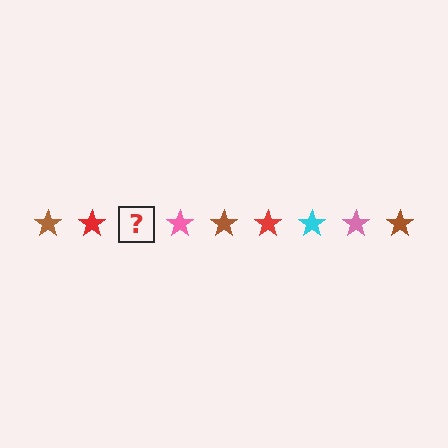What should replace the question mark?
The question mark should be replaced with a cyan star.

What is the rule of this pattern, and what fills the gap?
The rule is that the pattern cycles through brown, red, cyan, pink stars. The gap should be filled with a cyan star.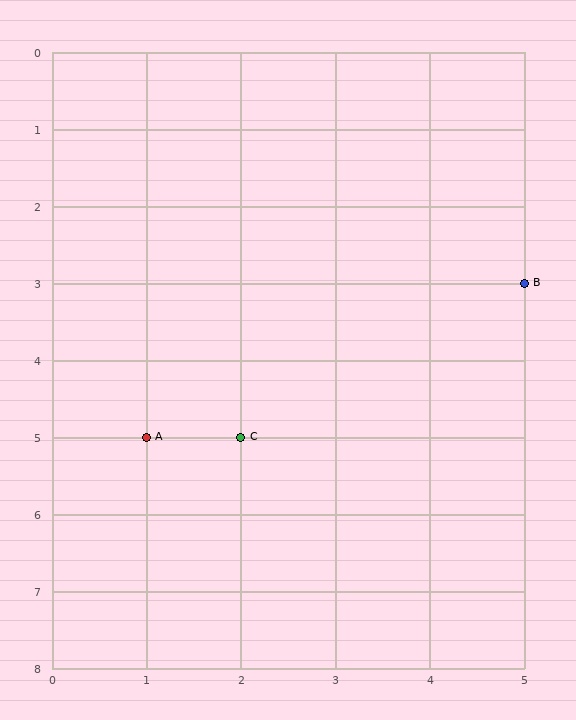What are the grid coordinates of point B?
Point B is at grid coordinates (5, 3).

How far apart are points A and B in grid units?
Points A and B are 4 columns and 2 rows apart (about 4.5 grid units diagonally).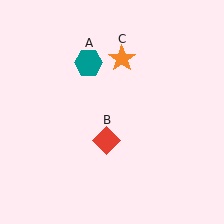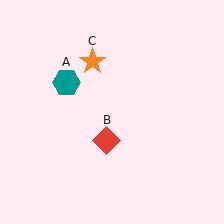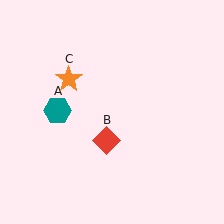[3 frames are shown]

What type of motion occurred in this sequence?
The teal hexagon (object A), orange star (object C) rotated counterclockwise around the center of the scene.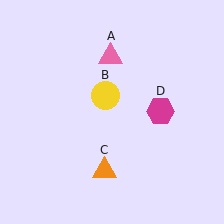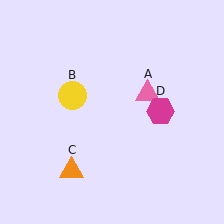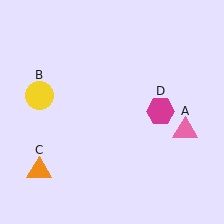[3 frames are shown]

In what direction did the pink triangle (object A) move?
The pink triangle (object A) moved down and to the right.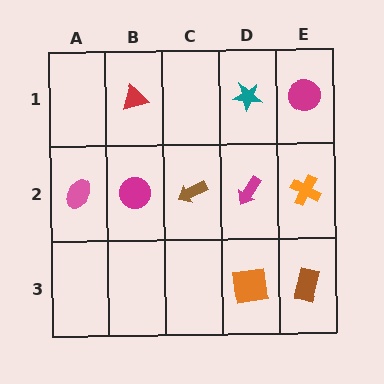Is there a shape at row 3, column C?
No, that cell is empty.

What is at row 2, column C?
A brown arrow.